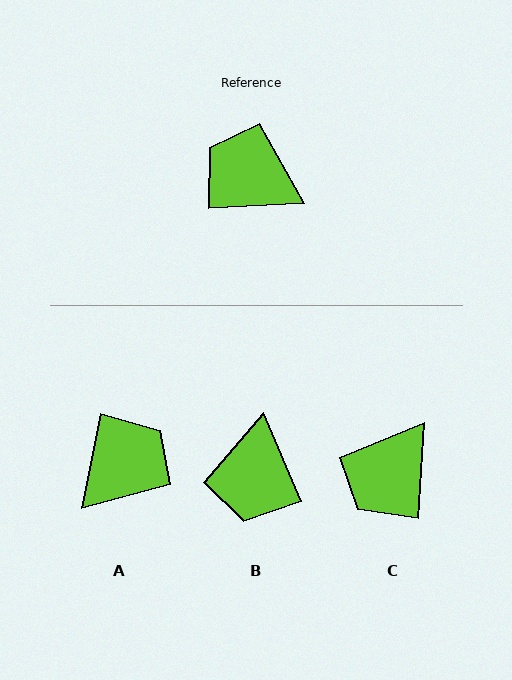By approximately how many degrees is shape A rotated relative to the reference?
Approximately 105 degrees clockwise.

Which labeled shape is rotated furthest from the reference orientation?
B, about 110 degrees away.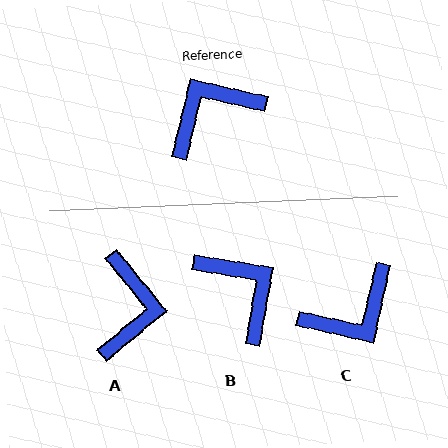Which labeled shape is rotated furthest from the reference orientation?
C, about 179 degrees away.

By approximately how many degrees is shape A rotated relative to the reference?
Approximately 127 degrees clockwise.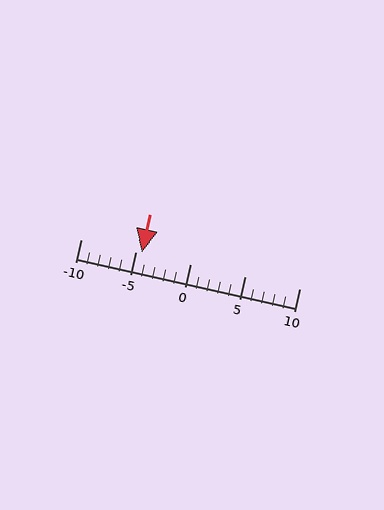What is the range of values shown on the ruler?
The ruler shows values from -10 to 10.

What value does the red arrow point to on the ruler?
The red arrow points to approximately -4.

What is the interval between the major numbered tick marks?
The major tick marks are spaced 5 units apart.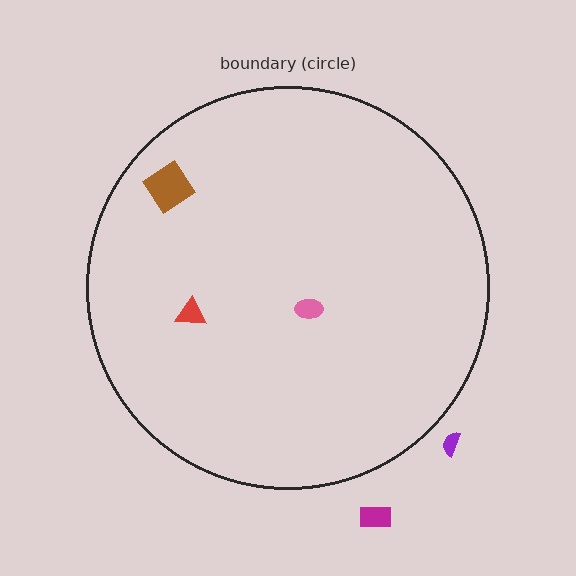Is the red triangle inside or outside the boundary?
Inside.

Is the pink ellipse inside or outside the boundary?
Inside.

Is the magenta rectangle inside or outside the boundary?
Outside.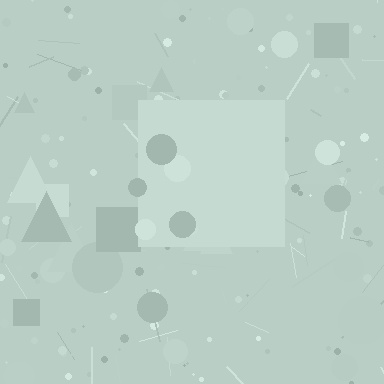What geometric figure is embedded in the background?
A square is embedded in the background.